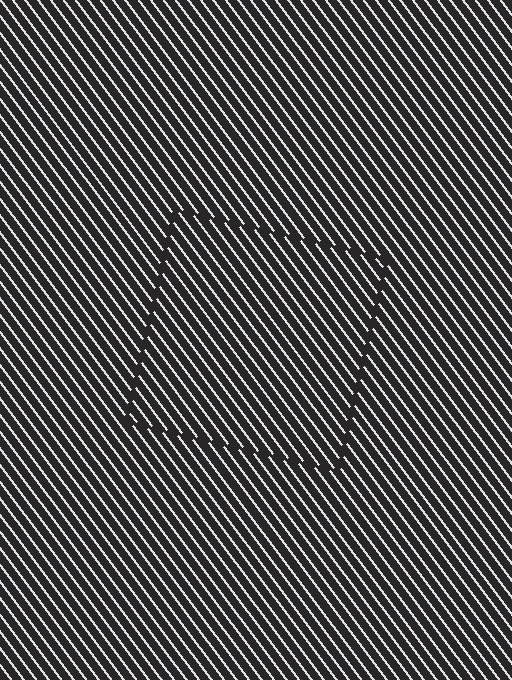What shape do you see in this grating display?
An illusory square. The interior of the shape contains the same grating, shifted by half a period — the contour is defined by the phase discontinuity where line-ends from the inner and outer gratings abut.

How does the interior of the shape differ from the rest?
The interior of the shape contains the same grating, shifted by half a period — the contour is defined by the phase discontinuity where line-ends from the inner and outer gratings abut.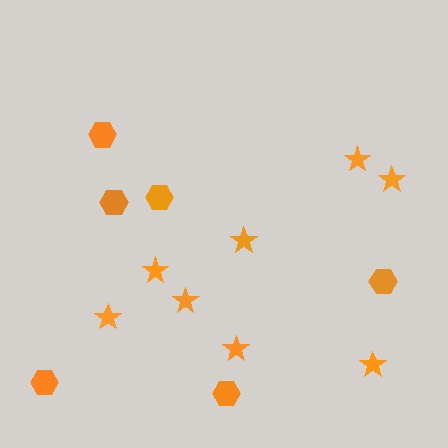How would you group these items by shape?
There are 2 groups: one group of hexagons (6) and one group of stars (8).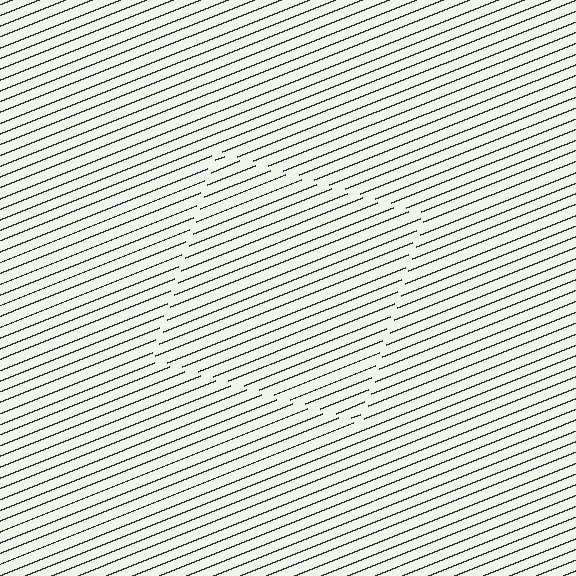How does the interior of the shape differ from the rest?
The interior of the shape contains the same grating, shifted by half a period — the contour is defined by the phase discontinuity where line-ends from the inner and outer gratings abut.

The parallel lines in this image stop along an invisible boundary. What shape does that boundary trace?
An illusory square. The interior of the shape contains the same grating, shifted by half a period — the contour is defined by the phase discontinuity where line-ends from the inner and outer gratings abut.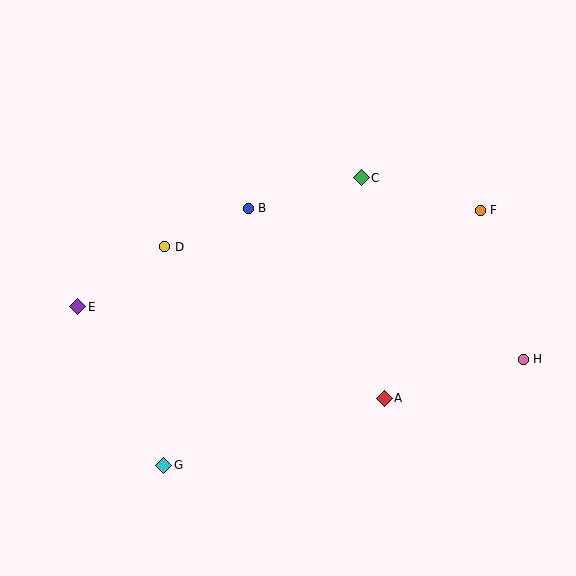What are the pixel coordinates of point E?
Point E is at (78, 307).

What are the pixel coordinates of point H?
Point H is at (523, 359).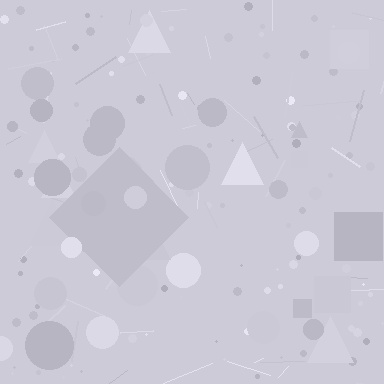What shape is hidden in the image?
A diamond is hidden in the image.